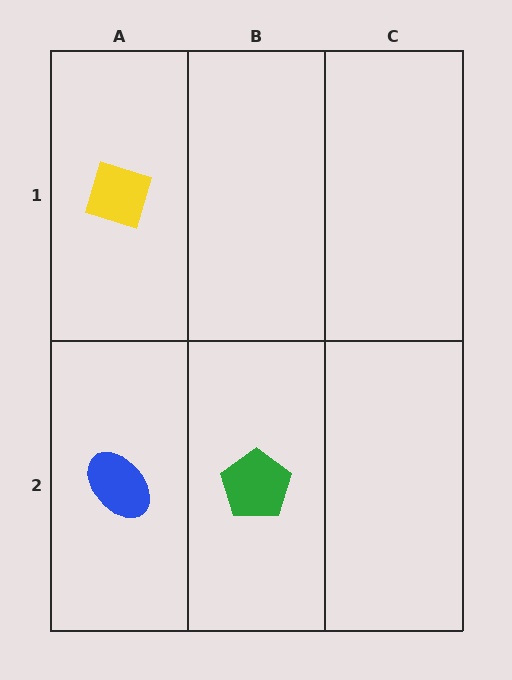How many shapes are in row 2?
2 shapes.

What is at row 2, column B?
A green pentagon.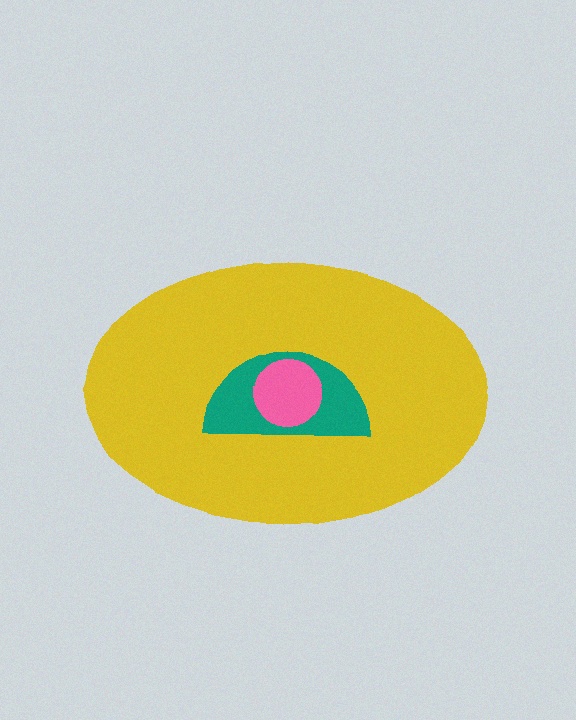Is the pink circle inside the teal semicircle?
Yes.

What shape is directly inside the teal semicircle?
The pink circle.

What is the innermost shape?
The pink circle.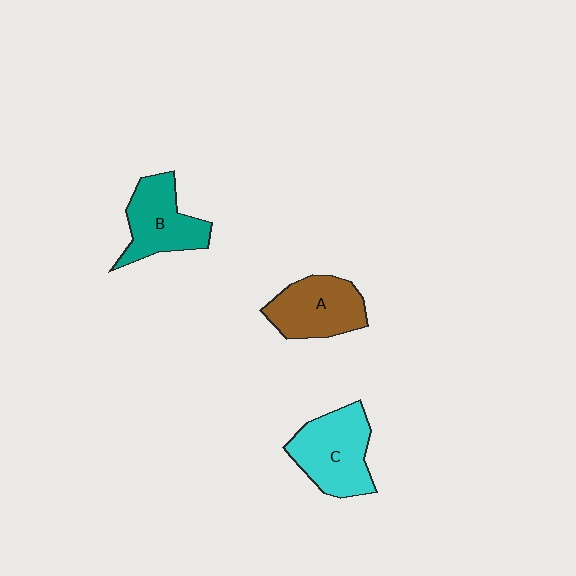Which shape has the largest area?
Shape C (cyan).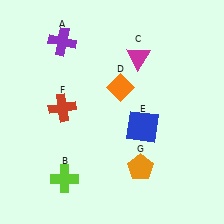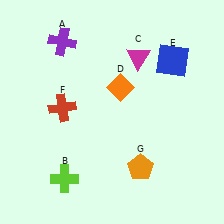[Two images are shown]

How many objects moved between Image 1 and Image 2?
1 object moved between the two images.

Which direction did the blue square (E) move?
The blue square (E) moved up.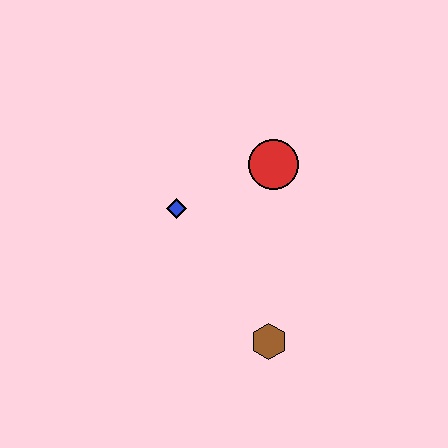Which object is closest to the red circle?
The blue diamond is closest to the red circle.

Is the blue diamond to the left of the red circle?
Yes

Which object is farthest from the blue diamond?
The brown hexagon is farthest from the blue diamond.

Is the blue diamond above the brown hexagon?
Yes